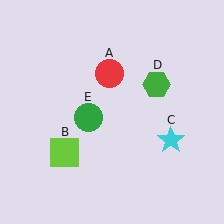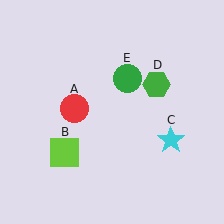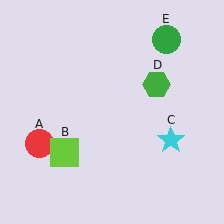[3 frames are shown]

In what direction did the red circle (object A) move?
The red circle (object A) moved down and to the left.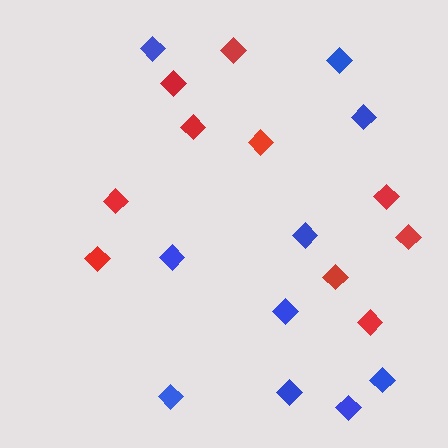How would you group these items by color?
There are 2 groups: one group of red diamonds (10) and one group of blue diamonds (10).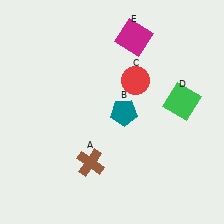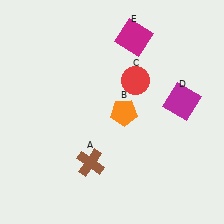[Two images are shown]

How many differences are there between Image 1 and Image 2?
There are 2 differences between the two images.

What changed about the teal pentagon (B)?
In Image 1, B is teal. In Image 2, it changed to orange.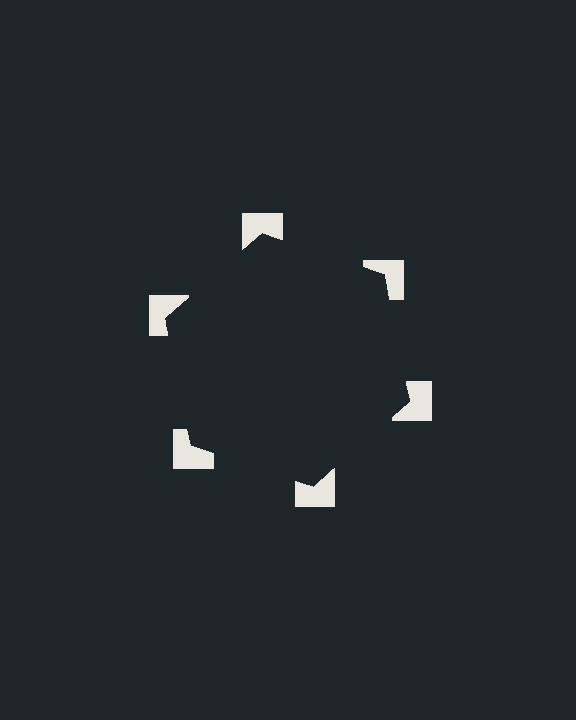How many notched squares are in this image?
There are 6 — one at each vertex of the illusory hexagon.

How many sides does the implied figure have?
6 sides.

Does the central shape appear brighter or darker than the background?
It typically appears slightly darker than the background, even though no actual brightness change is drawn.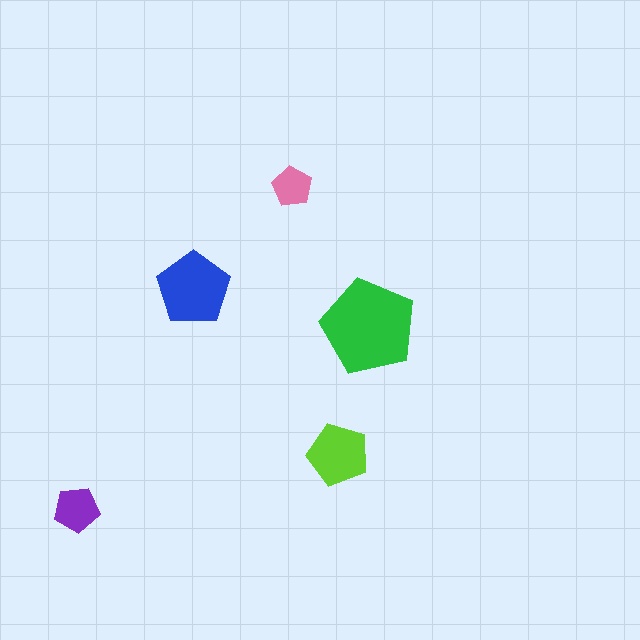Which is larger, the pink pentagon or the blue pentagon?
The blue one.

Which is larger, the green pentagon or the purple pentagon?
The green one.